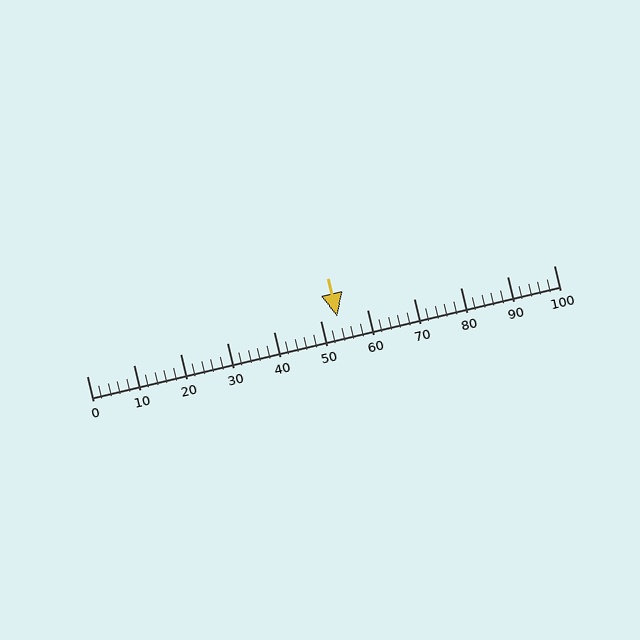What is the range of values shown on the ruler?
The ruler shows values from 0 to 100.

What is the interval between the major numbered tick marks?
The major tick marks are spaced 10 units apart.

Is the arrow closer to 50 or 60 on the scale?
The arrow is closer to 50.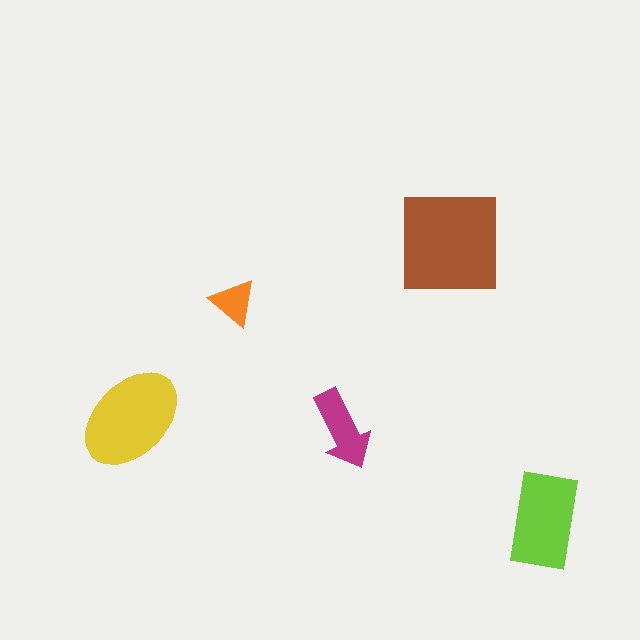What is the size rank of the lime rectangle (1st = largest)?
3rd.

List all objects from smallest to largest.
The orange triangle, the magenta arrow, the lime rectangle, the yellow ellipse, the brown square.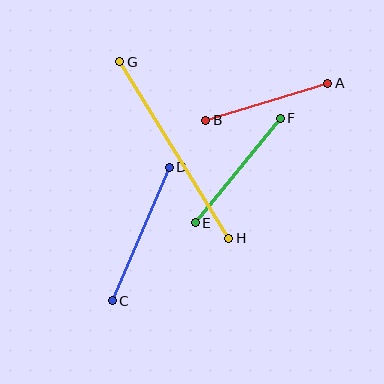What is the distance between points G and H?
The distance is approximately 207 pixels.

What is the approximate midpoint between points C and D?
The midpoint is at approximately (141, 234) pixels.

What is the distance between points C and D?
The distance is approximately 145 pixels.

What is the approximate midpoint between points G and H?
The midpoint is at approximately (174, 150) pixels.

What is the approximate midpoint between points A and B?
The midpoint is at approximately (267, 102) pixels.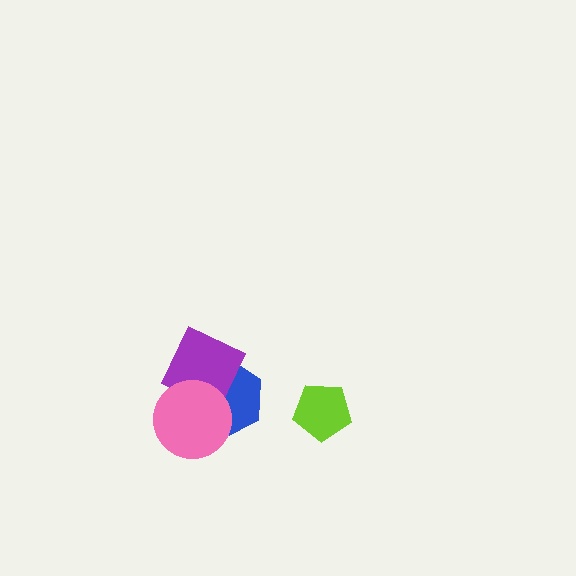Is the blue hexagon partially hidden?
Yes, it is partially covered by another shape.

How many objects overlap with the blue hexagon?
2 objects overlap with the blue hexagon.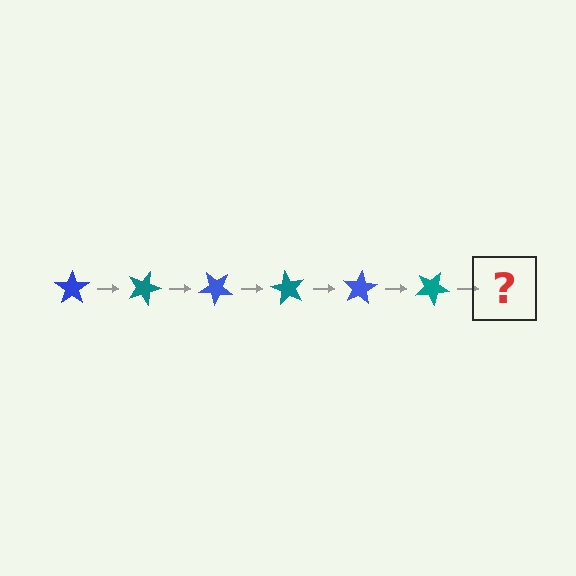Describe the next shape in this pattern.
It should be a blue star, rotated 120 degrees from the start.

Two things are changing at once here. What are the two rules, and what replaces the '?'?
The two rules are that it rotates 20 degrees each step and the color cycles through blue and teal. The '?' should be a blue star, rotated 120 degrees from the start.